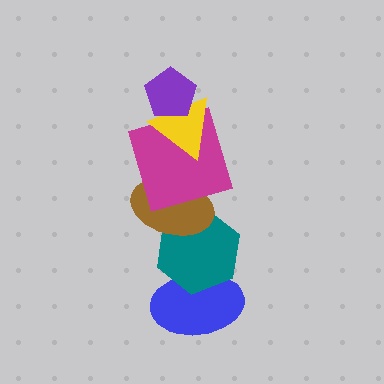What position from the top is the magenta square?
The magenta square is 3rd from the top.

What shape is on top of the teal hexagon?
The brown ellipse is on top of the teal hexagon.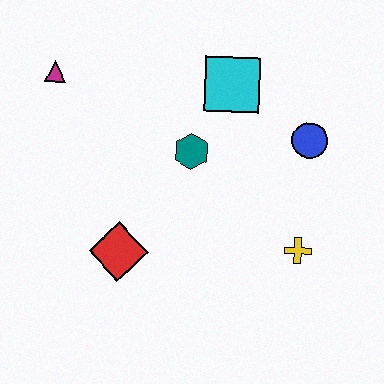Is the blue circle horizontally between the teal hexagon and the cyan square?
No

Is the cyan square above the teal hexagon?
Yes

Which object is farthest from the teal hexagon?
The magenta triangle is farthest from the teal hexagon.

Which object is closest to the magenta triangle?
The teal hexagon is closest to the magenta triangle.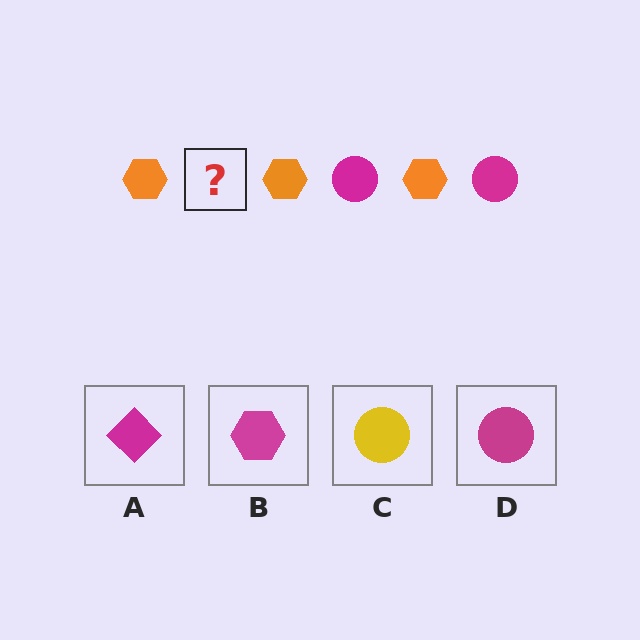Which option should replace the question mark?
Option D.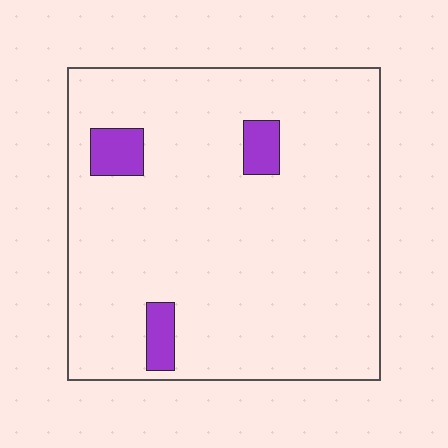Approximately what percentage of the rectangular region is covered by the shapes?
Approximately 5%.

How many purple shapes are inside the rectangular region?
3.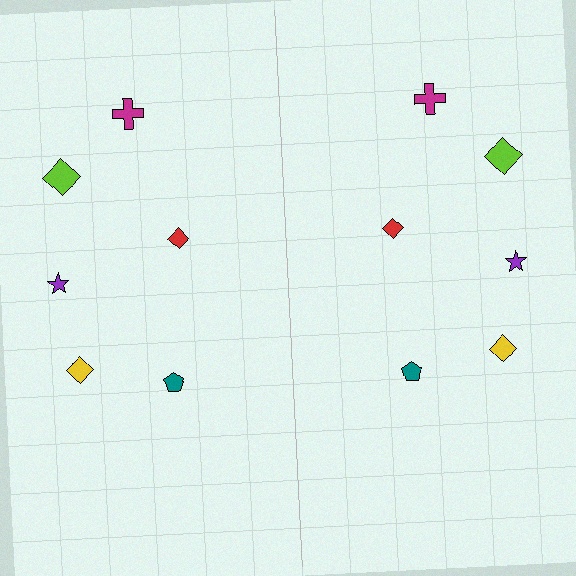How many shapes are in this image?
There are 12 shapes in this image.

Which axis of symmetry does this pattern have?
The pattern has a vertical axis of symmetry running through the center of the image.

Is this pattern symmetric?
Yes, this pattern has bilateral (reflection) symmetry.